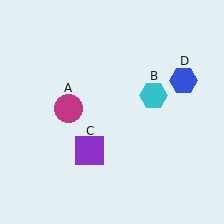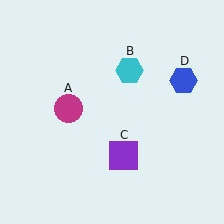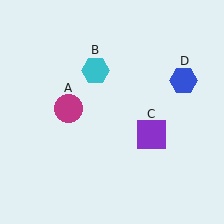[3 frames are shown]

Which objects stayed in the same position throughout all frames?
Magenta circle (object A) and blue hexagon (object D) remained stationary.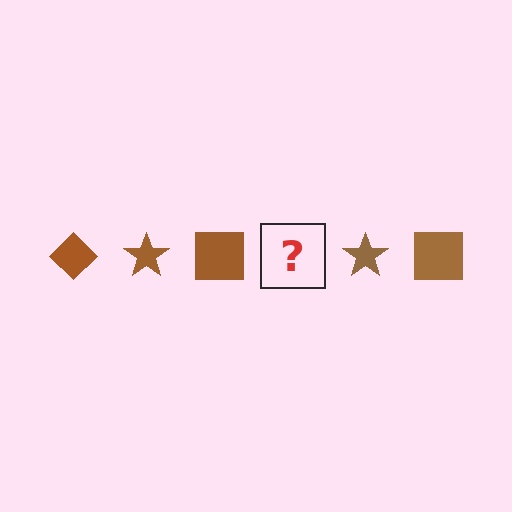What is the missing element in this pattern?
The missing element is a brown diamond.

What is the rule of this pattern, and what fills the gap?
The rule is that the pattern cycles through diamond, star, square shapes in brown. The gap should be filled with a brown diamond.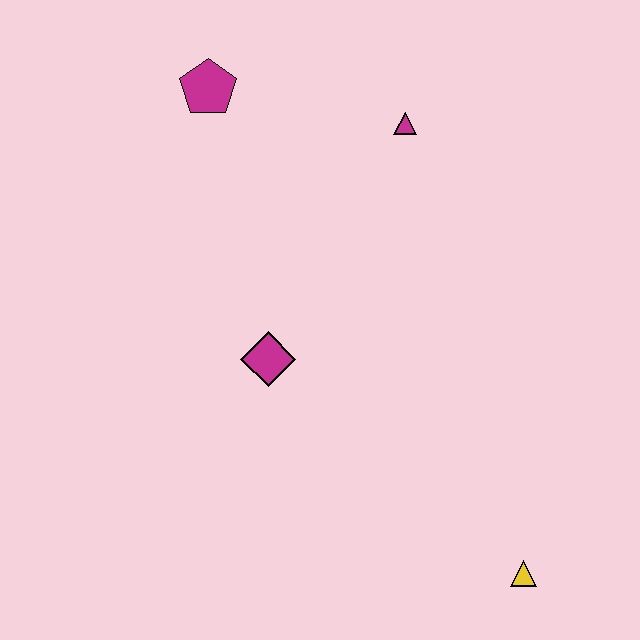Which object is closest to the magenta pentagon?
The magenta triangle is closest to the magenta pentagon.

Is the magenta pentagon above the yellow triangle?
Yes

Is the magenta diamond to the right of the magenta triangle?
No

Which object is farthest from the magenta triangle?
The yellow triangle is farthest from the magenta triangle.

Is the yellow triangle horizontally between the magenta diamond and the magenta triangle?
No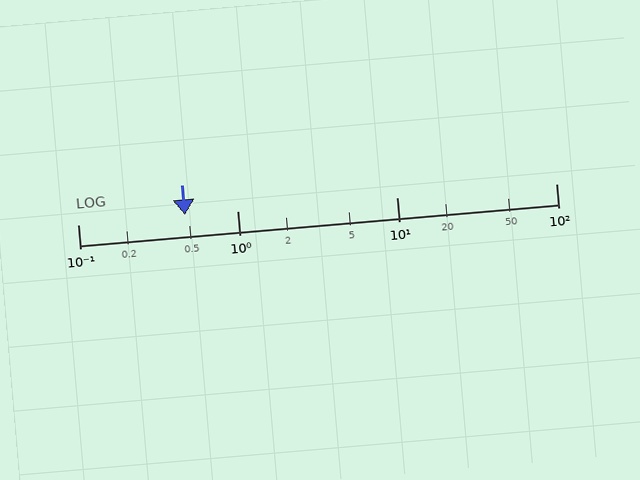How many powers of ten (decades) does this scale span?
The scale spans 3 decades, from 0.1 to 100.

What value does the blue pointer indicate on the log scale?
The pointer indicates approximately 0.47.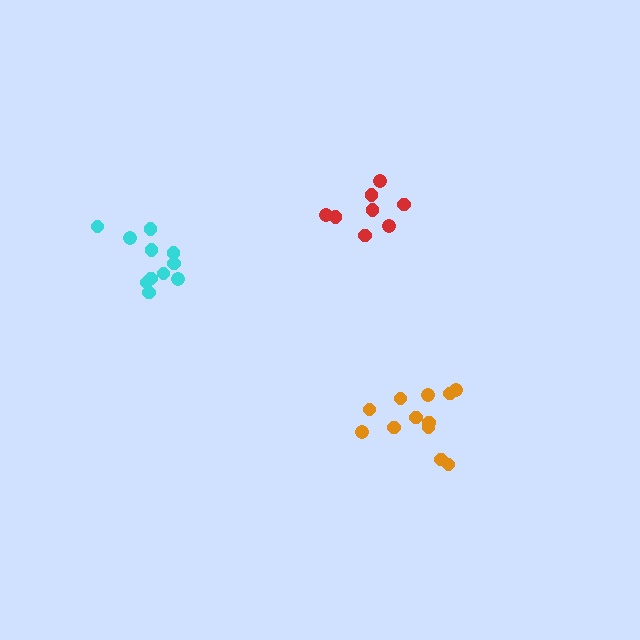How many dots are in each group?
Group 1: 12 dots, Group 2: 11 dots, Group 3: 8 dots (31 total).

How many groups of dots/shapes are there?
There are 3 groups.